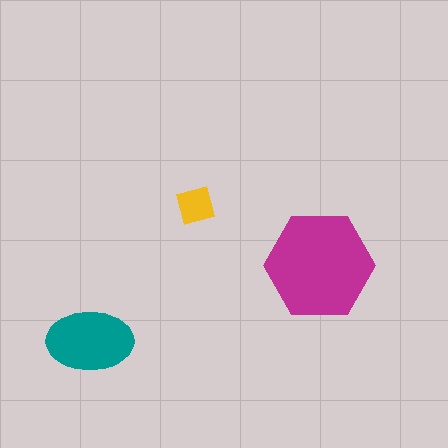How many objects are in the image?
There are 3 objects in the image.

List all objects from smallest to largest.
The yellow square, the teal ellipse, the magenta hexagon.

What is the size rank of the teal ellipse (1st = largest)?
2nd.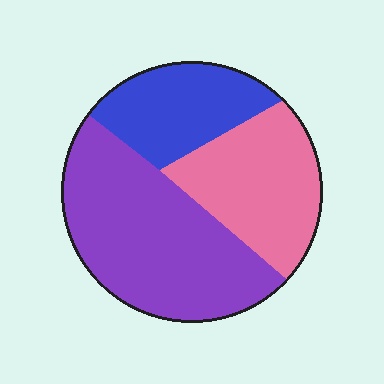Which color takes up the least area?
Blue, at roughly 25%.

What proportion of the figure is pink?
Pink takes up about one third (1/3) of the figure.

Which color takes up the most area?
Purple, at roughly 45%.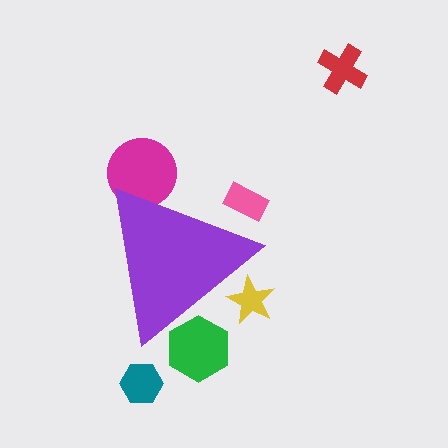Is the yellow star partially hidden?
Yes, the yellow star is partially hidden behind the purple triangle.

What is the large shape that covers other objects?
A purple triangle.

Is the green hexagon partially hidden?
Yes, the green hexagon is partially hidden behind the purple triangle.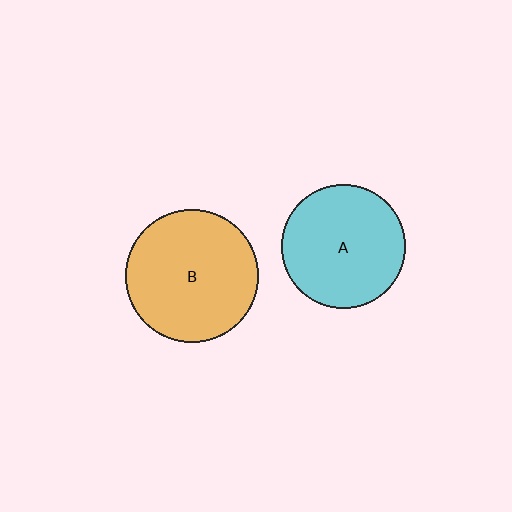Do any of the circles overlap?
No, none of the circles overlap.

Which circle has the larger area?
Circle B (orange).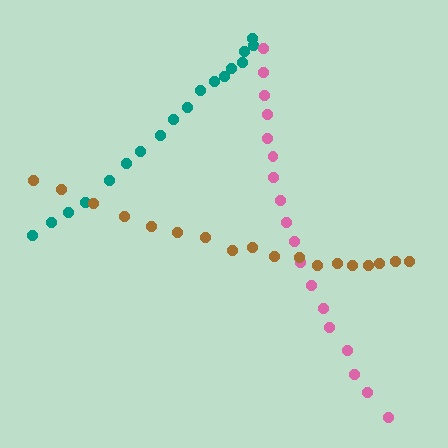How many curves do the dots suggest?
There are 3 distinct paths.